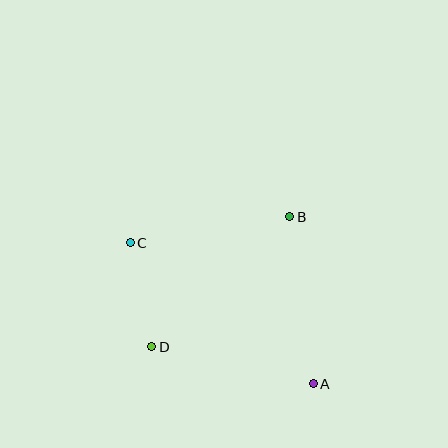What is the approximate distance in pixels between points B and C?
The distance between B and C is approximately 161 pixels.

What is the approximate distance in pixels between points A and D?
The distance between A and D is approximately 166 pixels.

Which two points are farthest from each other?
Points A and C are farthest from each other.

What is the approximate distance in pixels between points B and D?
The distance between B and D is approximately 189 pixels.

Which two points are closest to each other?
Points C and D are closest to each other.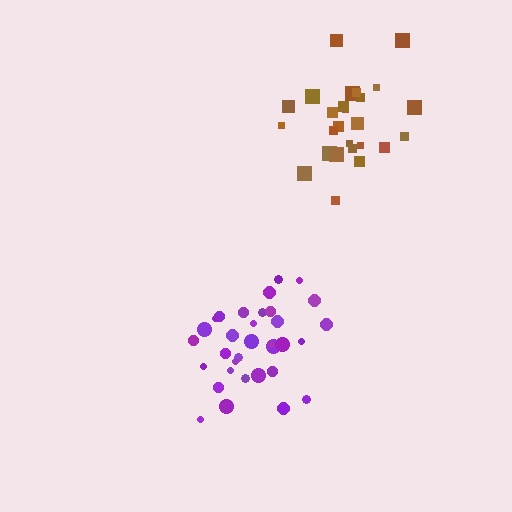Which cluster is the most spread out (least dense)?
Brown.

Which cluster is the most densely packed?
Purple.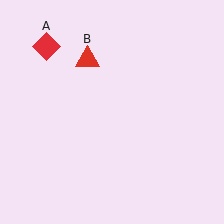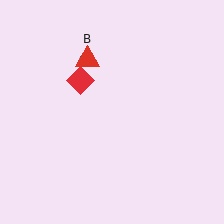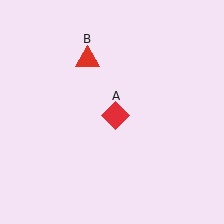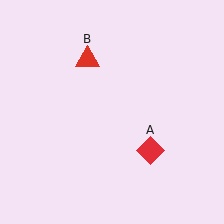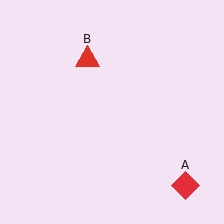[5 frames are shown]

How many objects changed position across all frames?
1 object changed position: red diamond (object A).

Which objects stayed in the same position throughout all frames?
Red triangle (object B) remained stationary.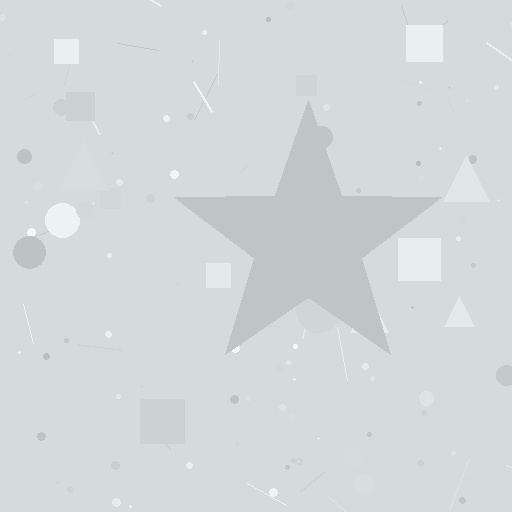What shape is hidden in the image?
A star is hidden in the image.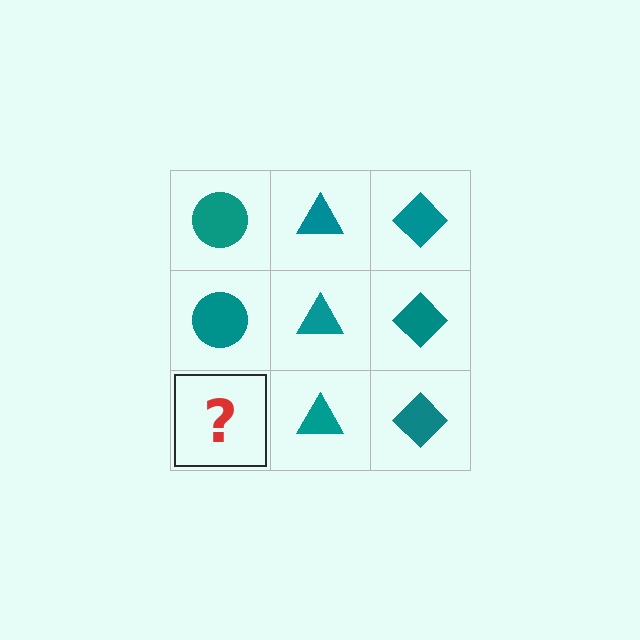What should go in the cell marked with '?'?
The missing cell should contain a teal circle.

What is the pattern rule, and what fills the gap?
The rule is that each column has a consistent shape. The gap should be filled with a teal circle.